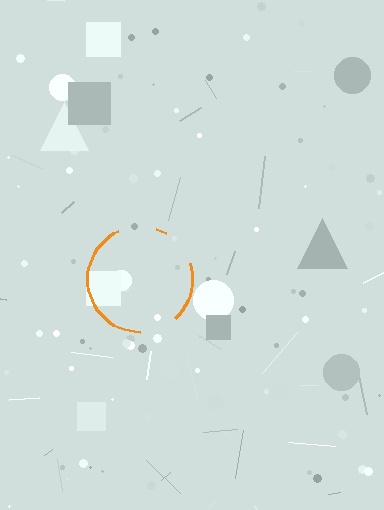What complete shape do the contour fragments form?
The contour fragments form a circle.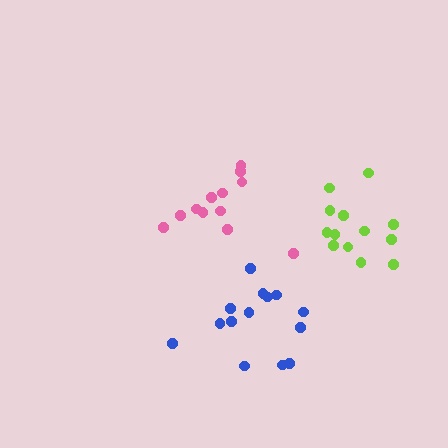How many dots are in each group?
Group 1: 12 dots, Group 2: 14 dots, Group 3: 13 dots (39 total).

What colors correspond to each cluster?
The clusters are colored: pink, blue, lime.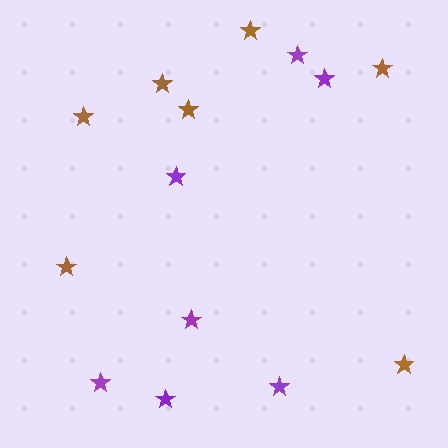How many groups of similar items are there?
There are 2 groups: one group of brown stars (7) and one group of purple stars (7).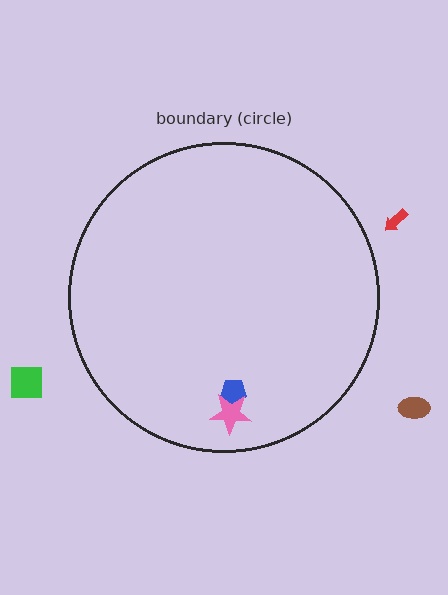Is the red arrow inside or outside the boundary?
Outside.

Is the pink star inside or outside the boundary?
Inside.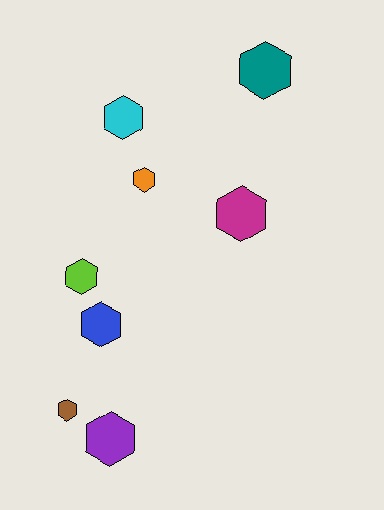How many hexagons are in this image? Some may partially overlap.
There are 8 hexagons.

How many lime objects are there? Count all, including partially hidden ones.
There is 1 lime object.